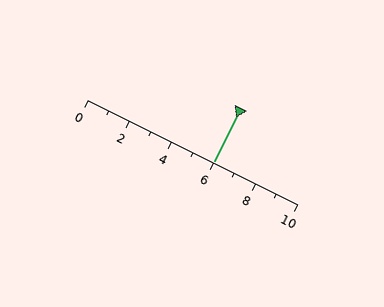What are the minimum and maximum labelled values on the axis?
The axis runs from 0 to 10.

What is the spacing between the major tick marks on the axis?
The major ticks are spaced 2 apart.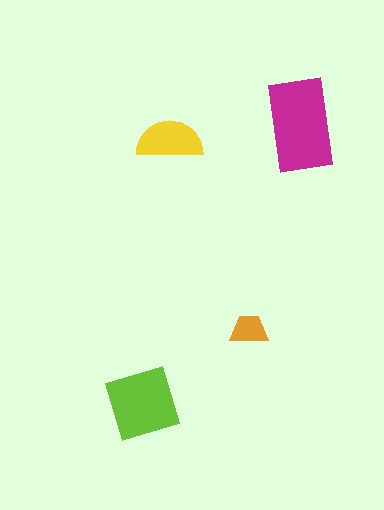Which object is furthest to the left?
The lime square is leftmost.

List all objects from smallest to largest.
The orange trapezoid, the yellow semicircle, the lime square, the magenta rectangle.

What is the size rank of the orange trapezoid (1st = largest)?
4th.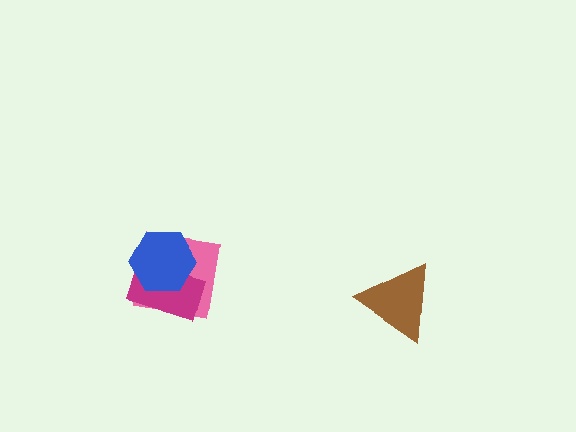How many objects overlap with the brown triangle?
0 objects overlap with the brown triangle.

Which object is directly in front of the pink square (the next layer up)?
The magenta rectangle is directly in front of the pink square.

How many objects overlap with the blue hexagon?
2 objects overlap with the blue hexagon.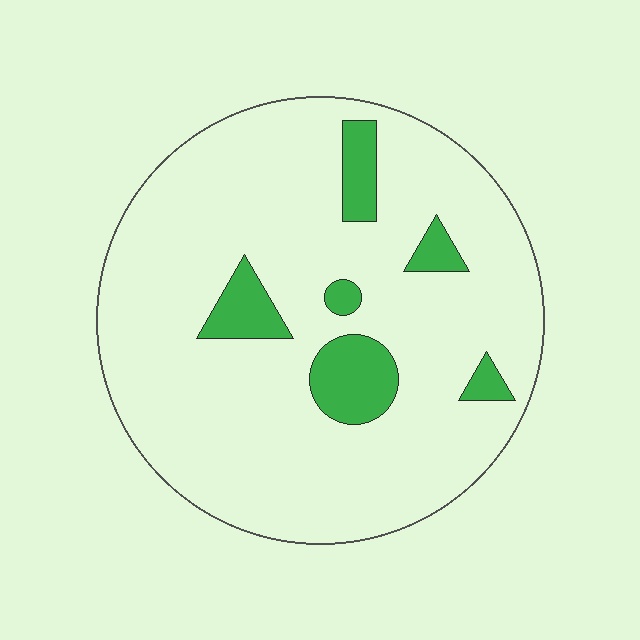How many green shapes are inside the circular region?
6.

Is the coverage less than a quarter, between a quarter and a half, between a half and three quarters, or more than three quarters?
Less than a quarter.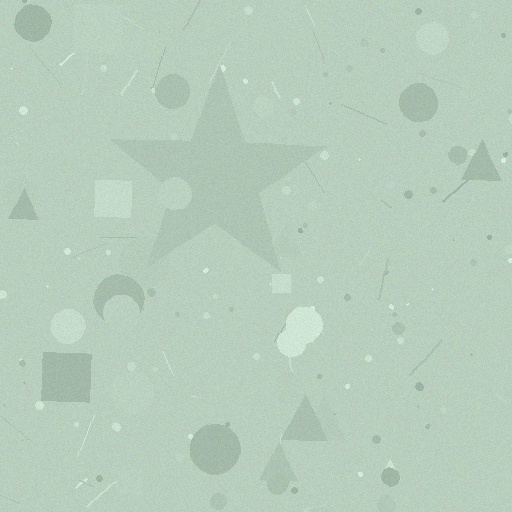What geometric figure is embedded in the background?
A star is embedded in the background.